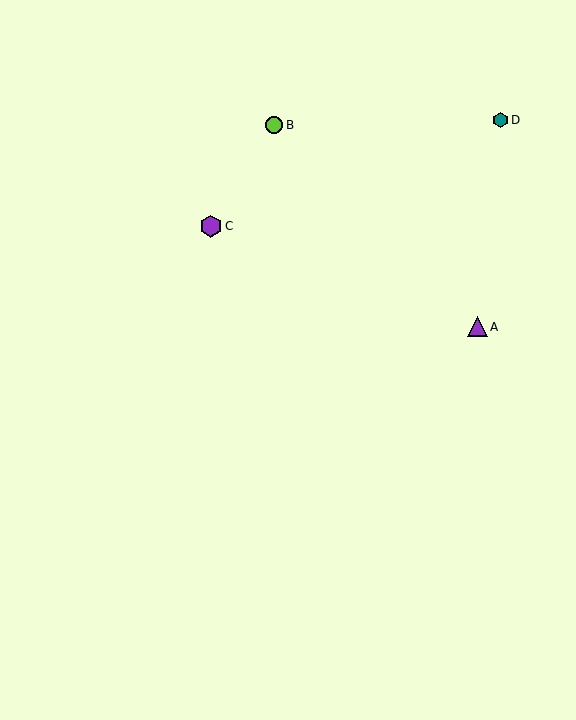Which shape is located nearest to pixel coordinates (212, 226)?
The purple hexagon (labeled C) at (211, 226) is nearest to that location.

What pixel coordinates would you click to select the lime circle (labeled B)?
Click at (274, 125) to select the lime circle B.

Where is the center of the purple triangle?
The center of the purple triangle is at (477, 327).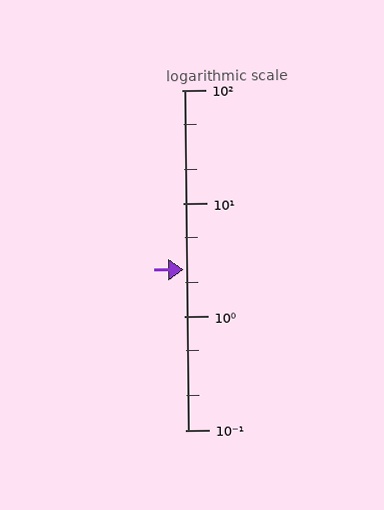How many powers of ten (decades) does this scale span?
The scale spans 3 decades, from 0.1 to 100.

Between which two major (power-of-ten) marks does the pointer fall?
The pointer is between 1 and 10.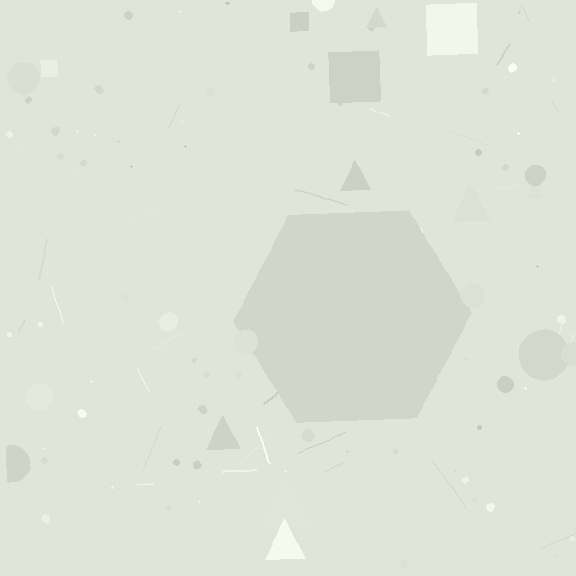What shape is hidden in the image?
A hexagon is hidden in the image.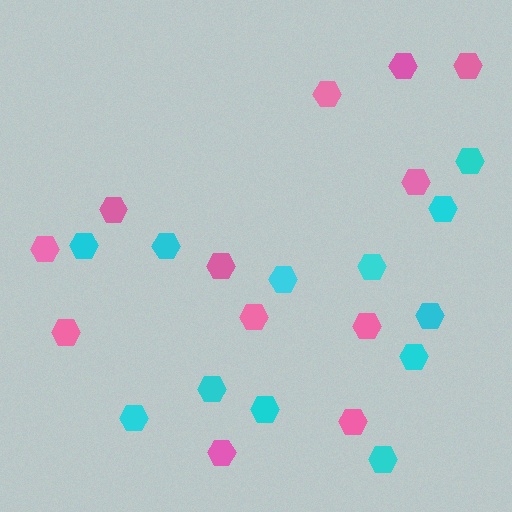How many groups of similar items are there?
There are 2 groups: one group of cyan hexagons (12) and one group of pink hexagons (12).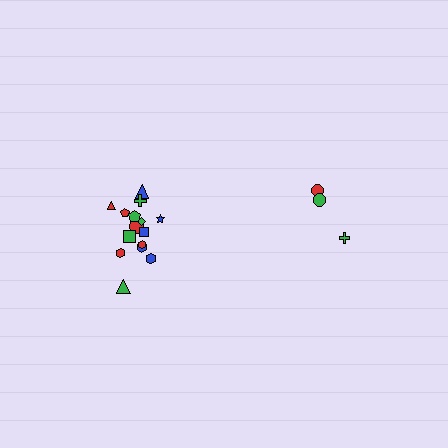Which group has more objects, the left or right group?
The left group.